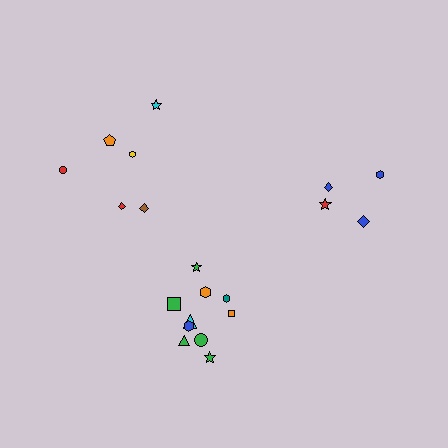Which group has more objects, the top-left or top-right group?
The top-left group.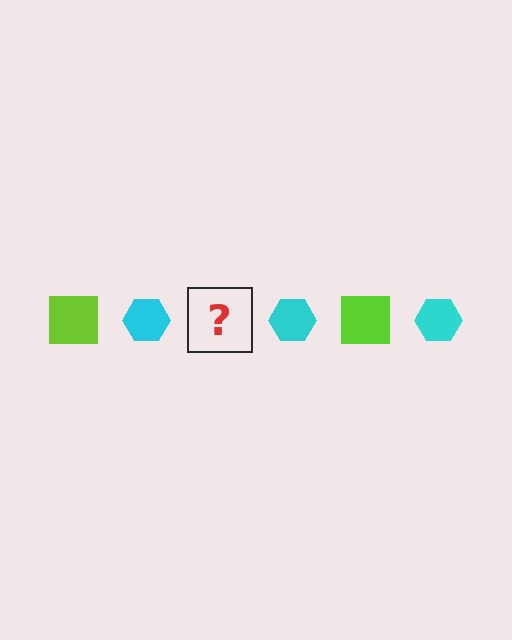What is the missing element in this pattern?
The missing element is a lime square.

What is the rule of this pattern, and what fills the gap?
The rule is that the pattern alternates between lime square and cyan hexagon. The gap should be filled with a lime square.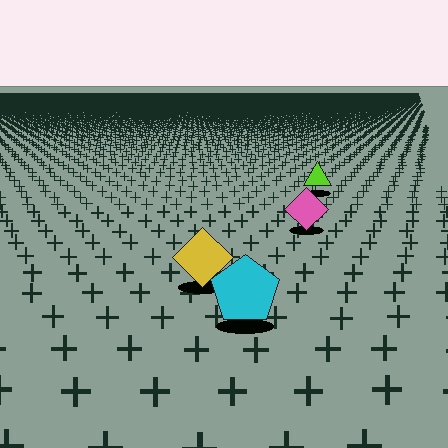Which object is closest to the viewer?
The cyan pentagon is closest. The texture marks near it are larger and more spread out.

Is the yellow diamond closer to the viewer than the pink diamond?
Yes. The yellow diamond is closer — you can tell from the texture gradient: the ground texture is coarser near it.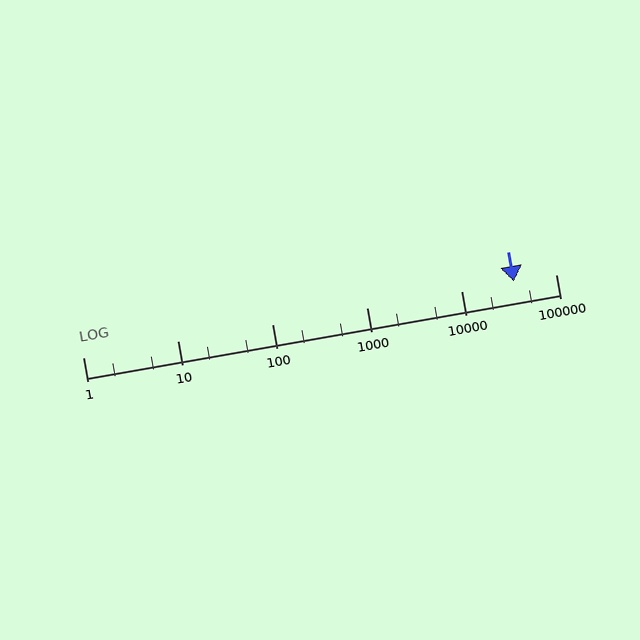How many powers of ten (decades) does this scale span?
The scale spans 5 decades, from 1 to 100000.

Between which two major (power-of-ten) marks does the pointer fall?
The pointer is between 10000 and 100000.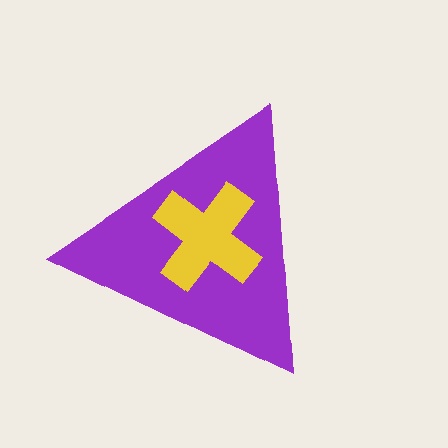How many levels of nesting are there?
2.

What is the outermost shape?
The purple triangle.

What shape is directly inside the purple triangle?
The yellow cross.